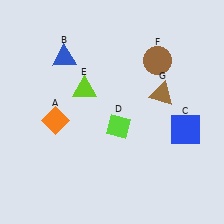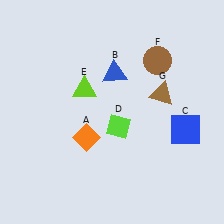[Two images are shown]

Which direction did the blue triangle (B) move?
The blue triangle (B) moved right.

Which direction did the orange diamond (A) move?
The orange diamond (A) moved right.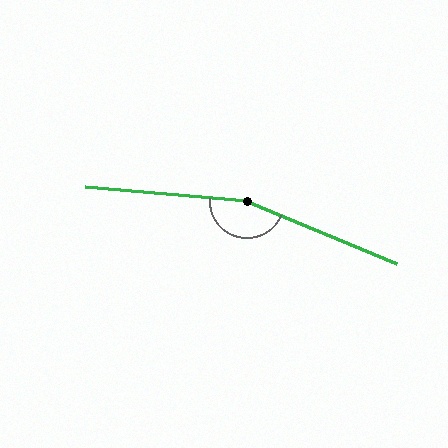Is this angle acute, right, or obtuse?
It is obtuse.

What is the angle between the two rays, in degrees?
Approximately 163 degrees.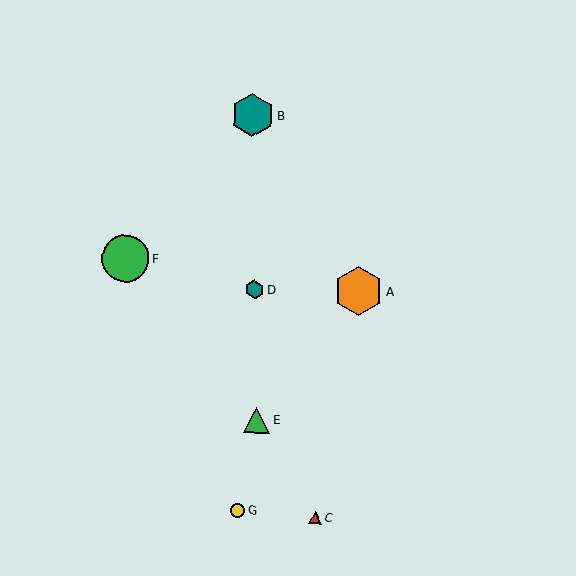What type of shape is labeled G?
Shape G is a yellow circle.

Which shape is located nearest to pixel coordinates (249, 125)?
The teal hexagon (labeled B) at (252, 115) is nearest to that location.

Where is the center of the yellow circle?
The center of the yellow circle is at (237, 511).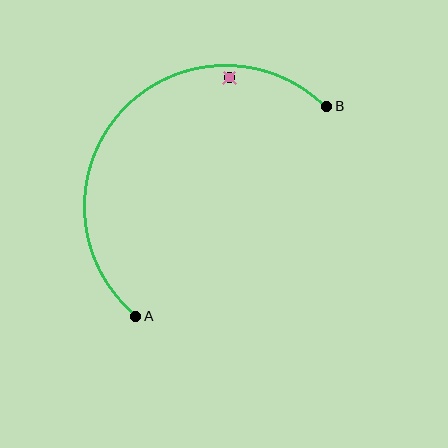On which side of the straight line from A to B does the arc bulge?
The arc bulges above and to the left of the straight line connecting A and B.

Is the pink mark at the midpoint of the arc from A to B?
No — the pink mark does not lie on the arc at all. It sits slightly inside the curve.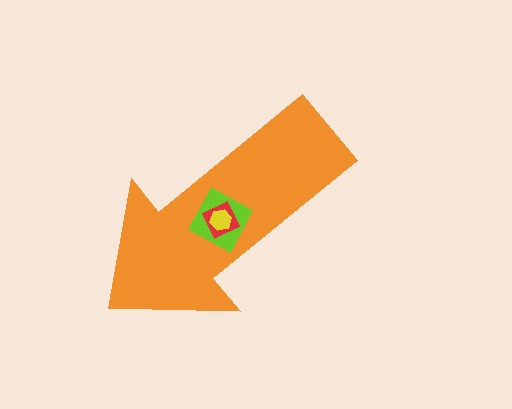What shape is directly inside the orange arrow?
The lime square.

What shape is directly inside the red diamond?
The yellow hexagon.